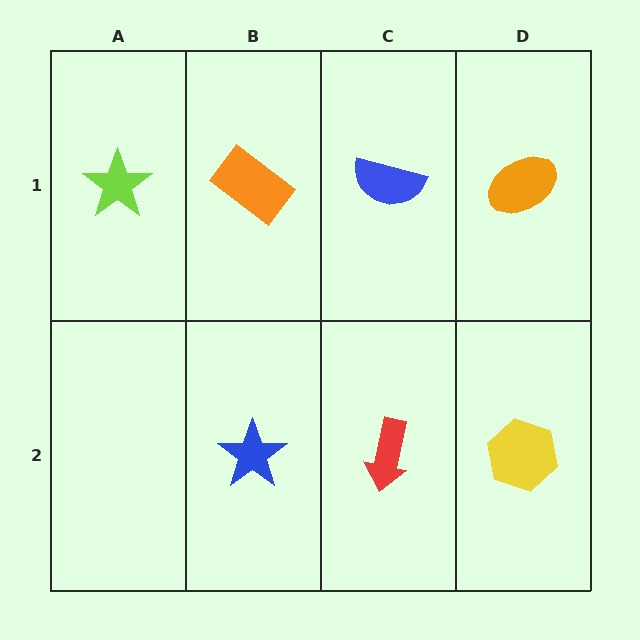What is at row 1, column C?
A blue semicircle.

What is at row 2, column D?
A yellow hexagon.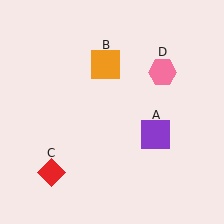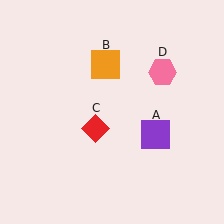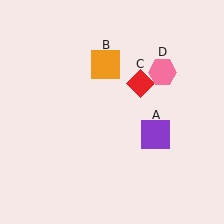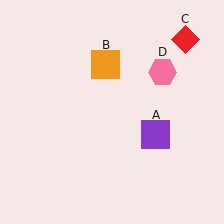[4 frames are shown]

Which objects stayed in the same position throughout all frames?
Purple square (object A) and orange square (object B) and pink hexagon (object D) remained stationary.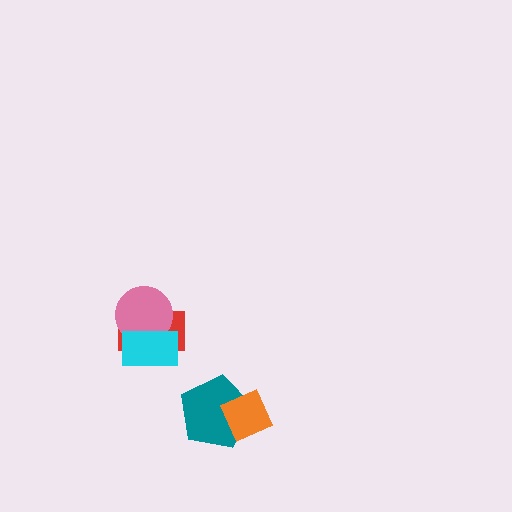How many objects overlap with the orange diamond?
1 object overlaps with the orange diamond.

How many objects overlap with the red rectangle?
2 objects overlap with the red rectangle.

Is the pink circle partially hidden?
Yes, it is partially covered by another shape.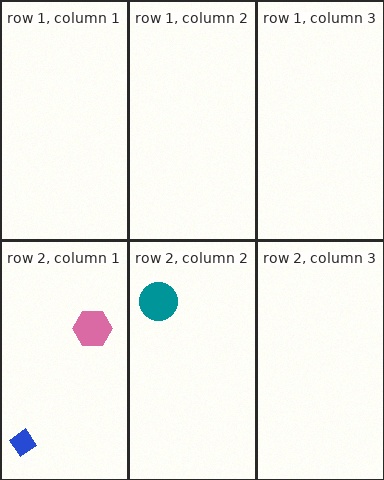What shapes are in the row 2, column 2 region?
The teal circle.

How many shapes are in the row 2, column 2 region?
1.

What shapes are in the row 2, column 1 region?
The blue diamond, the pink hexagon.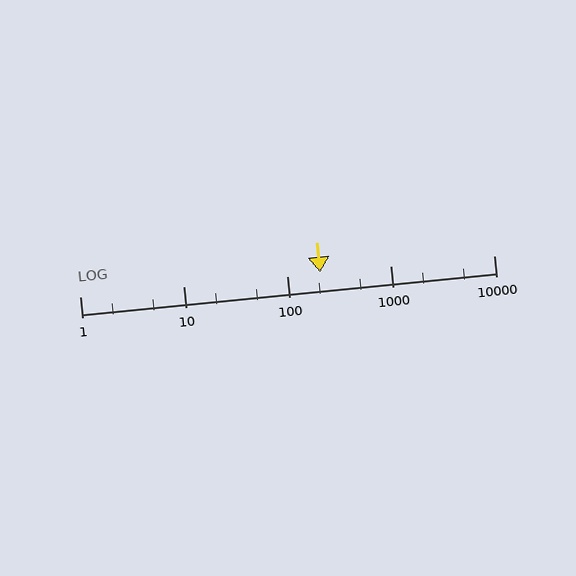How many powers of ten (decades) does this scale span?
The scale spans 4 decades, from 1 to 10000.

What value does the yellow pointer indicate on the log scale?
The pointer indicates approximately 210.